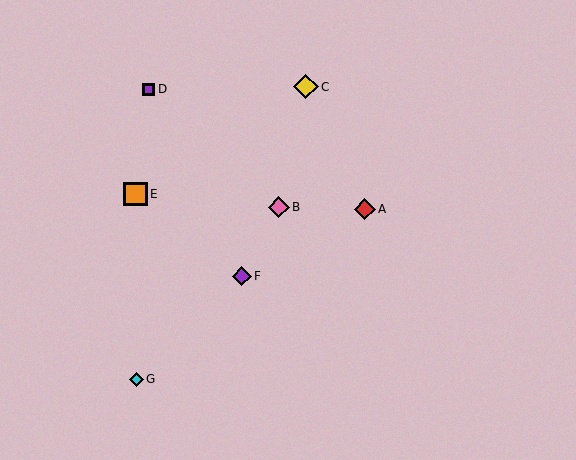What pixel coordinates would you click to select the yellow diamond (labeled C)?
Click at (306, 87) to select the yellow diamond C.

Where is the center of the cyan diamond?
The center of the cyan diamond is at (136, 379).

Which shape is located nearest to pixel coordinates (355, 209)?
The red diamond (labeled A) at (365, 209) is nearest to that location.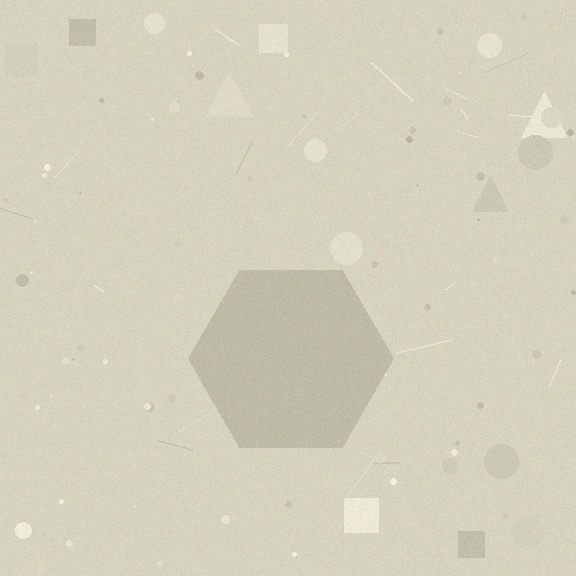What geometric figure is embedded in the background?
A hexagon is embedded in the background.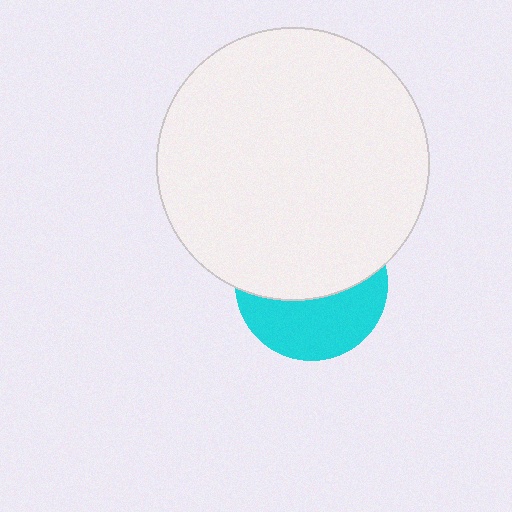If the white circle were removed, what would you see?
You would see the complete cyan circle.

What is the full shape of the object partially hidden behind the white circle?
The partially hidden object is a cyan circle.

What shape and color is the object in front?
The object in front is a white circle.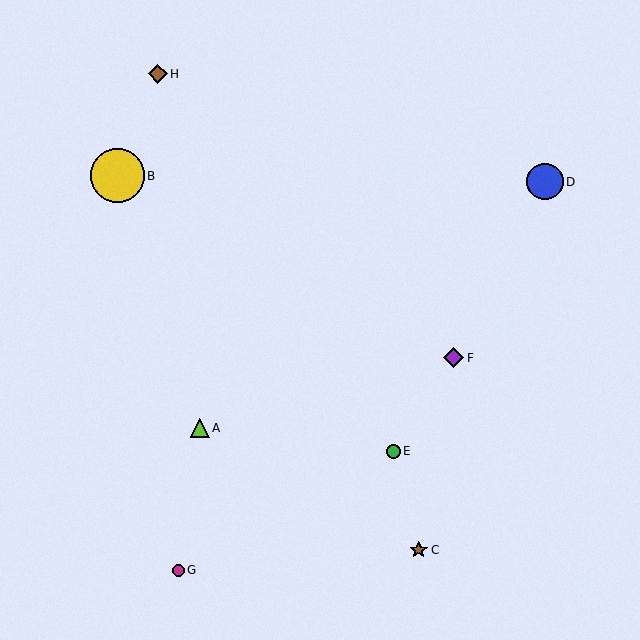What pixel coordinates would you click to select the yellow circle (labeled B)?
Click at (117, 176) to select the yellow circle B.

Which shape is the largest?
The yellow circle (labeled B) is the largest.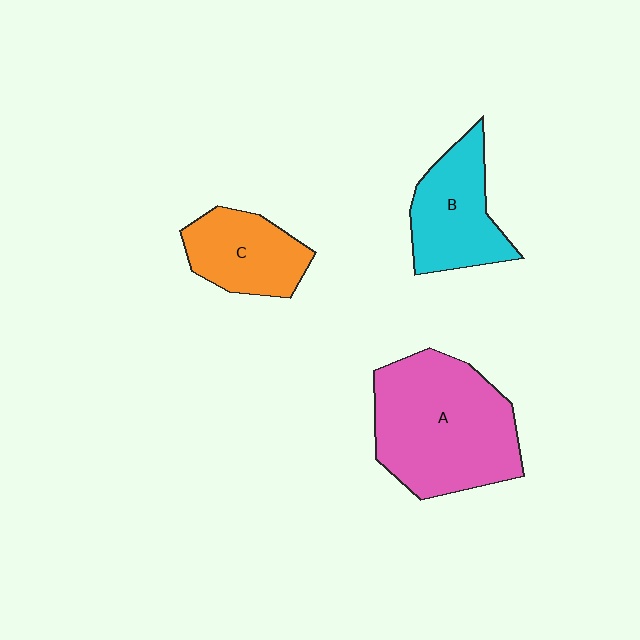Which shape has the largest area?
Shape A (pink).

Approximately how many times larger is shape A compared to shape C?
Approximately 2.0 times.